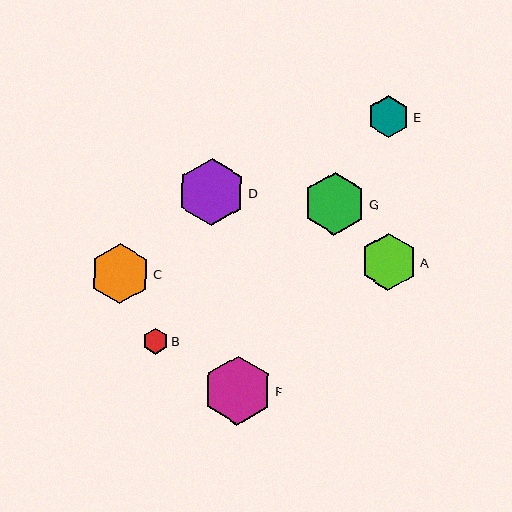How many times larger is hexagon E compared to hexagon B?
Hexagon E is approximately 1.6 times the size of hexagon B.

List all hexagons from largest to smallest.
From largest to smallest: F, D, G, C, A, E, B.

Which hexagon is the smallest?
Hexagon B is the smallest with a size of approximately 26 pixels.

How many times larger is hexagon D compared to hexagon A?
Hexagon D is approximately 1.2 times the size of hexagon A.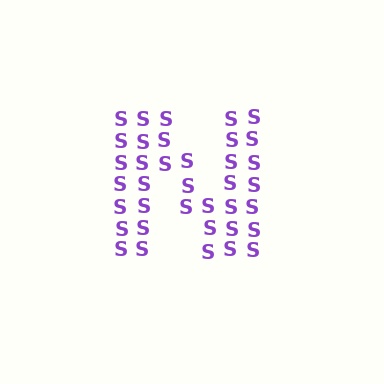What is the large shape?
The large shape is the letter N.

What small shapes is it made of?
It is made of small letter S's.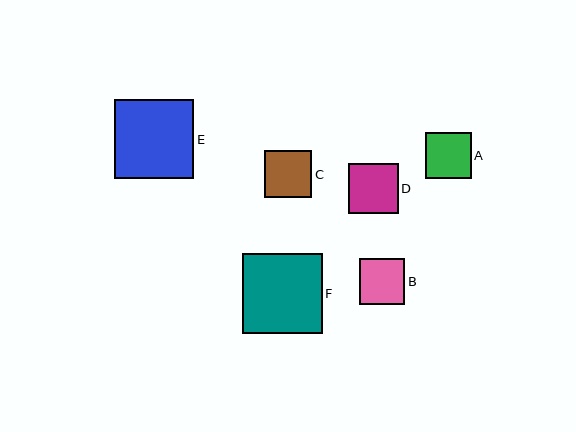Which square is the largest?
Square E is the largest with a size of approximately 79 pixels.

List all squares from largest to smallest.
From largest to smallest: E, F, D, C, B, A.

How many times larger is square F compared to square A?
Square F is approximately 1.7 times the size of square A.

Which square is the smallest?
Square A is the smallest with a size of approximately 45 pixels.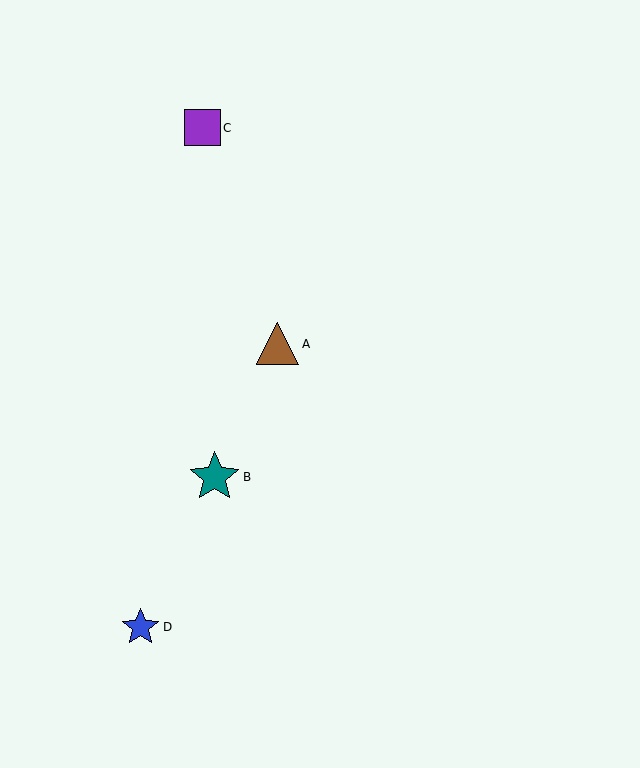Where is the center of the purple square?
The center of the purple square is at (203, 128).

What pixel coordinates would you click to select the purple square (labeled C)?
Click at (203, 128) to select the purple square C.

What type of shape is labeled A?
Shape A is a brown triangle.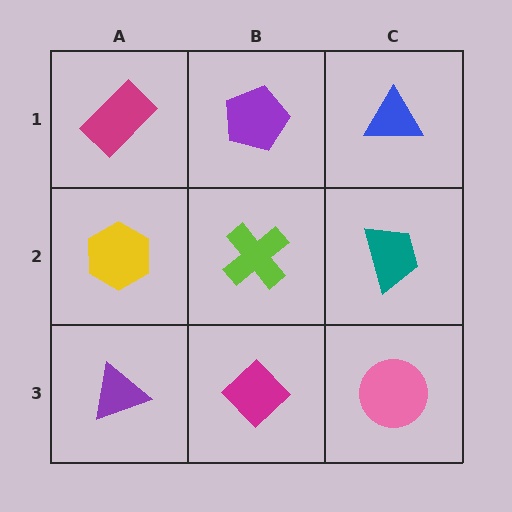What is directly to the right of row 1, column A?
A purple pentagon.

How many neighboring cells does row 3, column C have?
2.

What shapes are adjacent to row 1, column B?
A lime cross (row 2, column B), a magenta rectangle (row 1, column A), a blue triangle (row 1, column C).